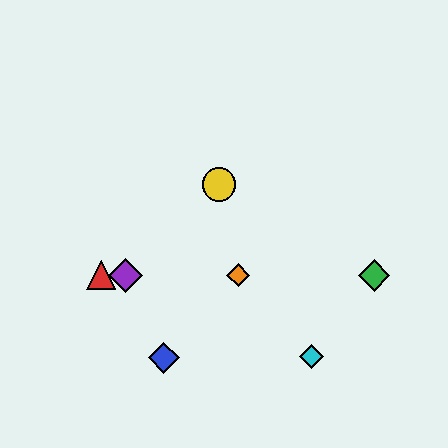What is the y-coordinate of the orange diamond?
The orange diamond is at y≈275.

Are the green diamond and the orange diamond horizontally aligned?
Yes, both are at y≈275.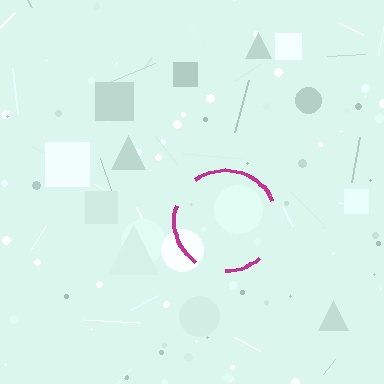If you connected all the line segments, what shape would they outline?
They would outline a circle.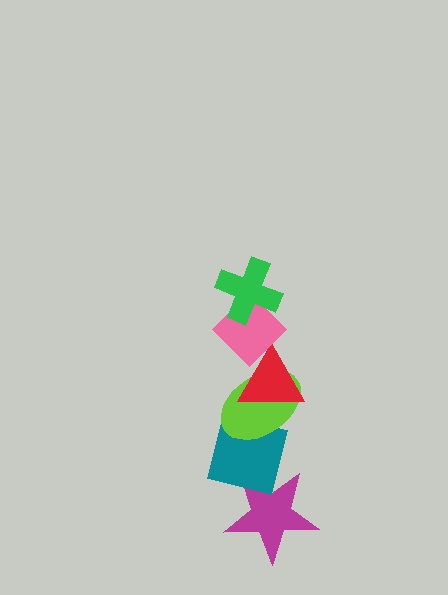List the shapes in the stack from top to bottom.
From top to bottom: the green cross, the pink diamond, the red triangle, the lime ellipse, the teal square, the magenta star.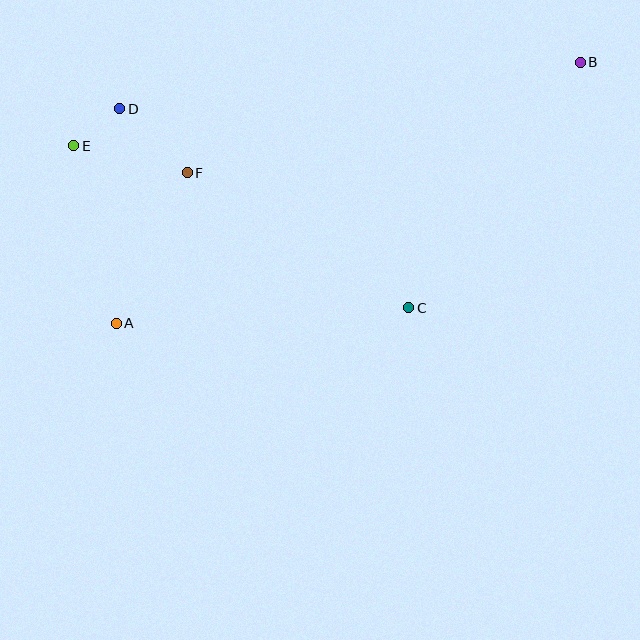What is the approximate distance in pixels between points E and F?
The distance between E and F is approximately 117 pixels.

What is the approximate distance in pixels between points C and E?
The distance between C and E is approximately 372 pixels.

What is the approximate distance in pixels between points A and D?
The distance between A and D is approximately 215 pixels.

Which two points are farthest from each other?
Points A and B are farthest from each other.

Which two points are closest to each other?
Points D and E are closest to each other.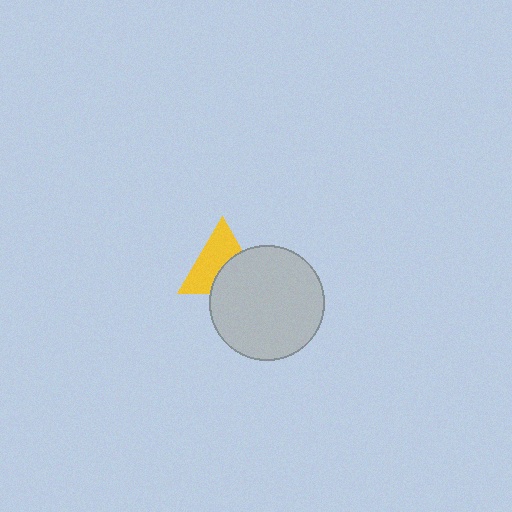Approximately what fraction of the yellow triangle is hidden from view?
Roughly 42% of the yellow triangle is hidden behind the light gray circle.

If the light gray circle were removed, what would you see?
You would see the complete yellow triangle.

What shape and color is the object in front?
The object in front is a light gray circle.